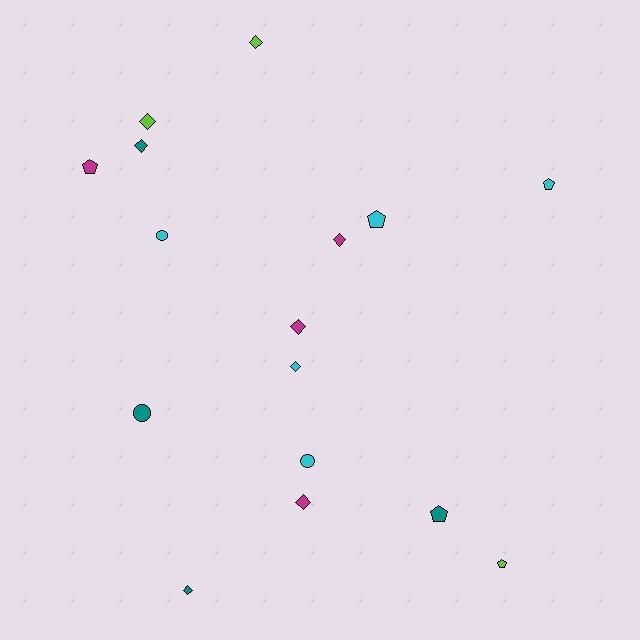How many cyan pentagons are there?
There are 2 cyan pentagons.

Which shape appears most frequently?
Diamond, with 8 objects.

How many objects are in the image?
There are 16 objects.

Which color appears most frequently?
Cyan, with 5 objects.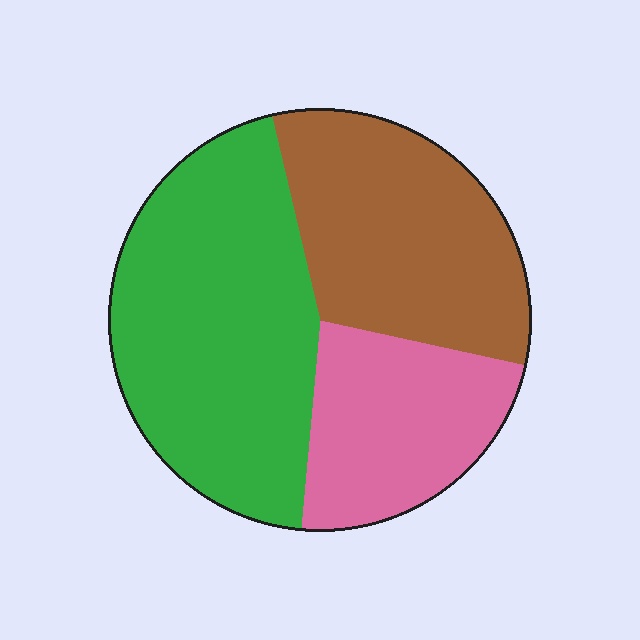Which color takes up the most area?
Green, at roughly 45%.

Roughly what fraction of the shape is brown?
Brown takes up between a quarter and a half of the shape.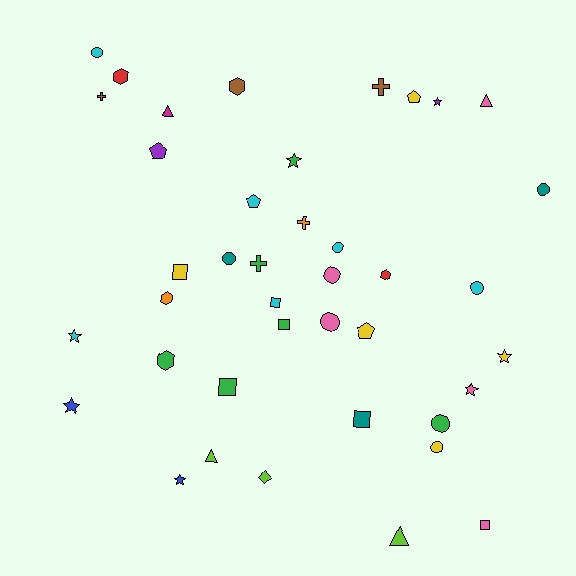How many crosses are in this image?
There are 4 crosses.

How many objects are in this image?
There are 40 objects.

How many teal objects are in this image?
There are 3 teal objects.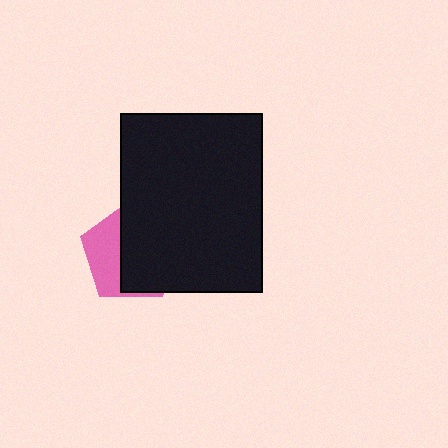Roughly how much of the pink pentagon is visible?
A small part of it is visible (roughly 37%).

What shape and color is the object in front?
The object in front is a black rectangle.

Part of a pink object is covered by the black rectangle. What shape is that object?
It is a pentagon.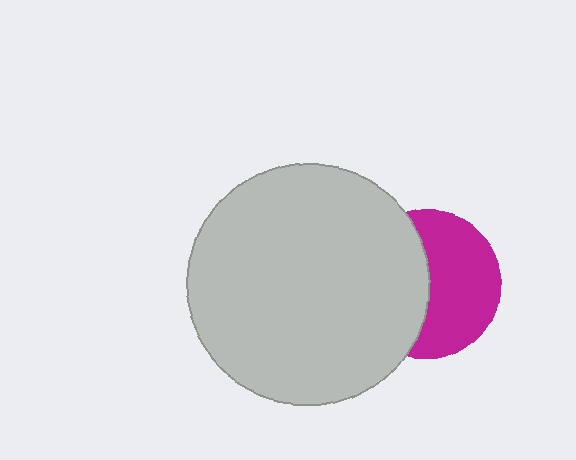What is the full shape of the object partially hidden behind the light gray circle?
The partially hidden object is a magenta circle.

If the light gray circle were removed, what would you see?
You would see the complete magenta circle.